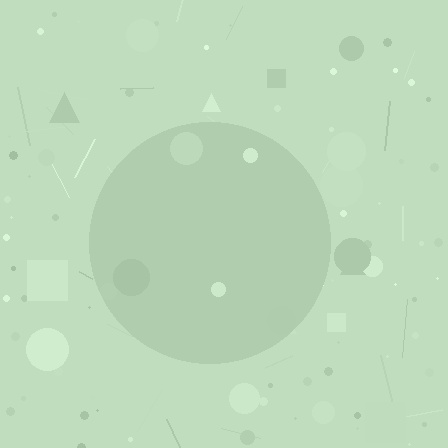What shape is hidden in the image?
A circle is hidden in the image.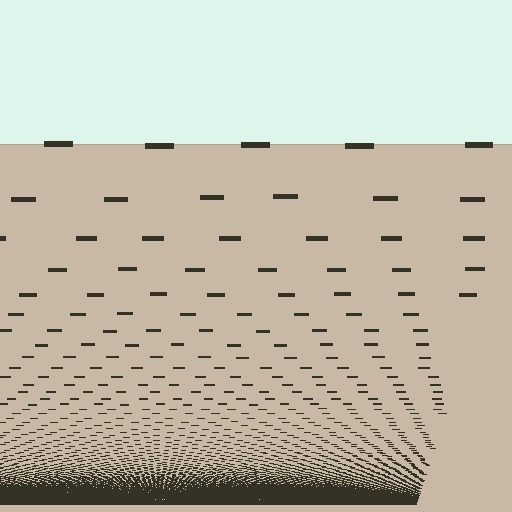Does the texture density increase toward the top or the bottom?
Density increases toward the bottom.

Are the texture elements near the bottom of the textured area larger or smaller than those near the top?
Smaller. The gradient is inverted — elements near the bottom are smaller and denser.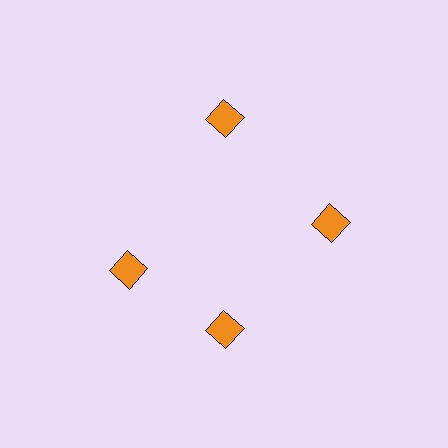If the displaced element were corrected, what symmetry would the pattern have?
It would have 4-fold rotational symmetry — the pattern would map onto itself every 90 degrees.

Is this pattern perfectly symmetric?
No. The 4 orange diamonds are arranged in a ring, but one element near the 9 o'clock position is rotated out of alignment along the ring, breaking the 4-fold rotational symmetry.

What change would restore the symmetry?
The symmetry would be restored by rotating it back into even spacing with its neighbors so that all 4 diamonds sit at equal angles and equal distance from the center.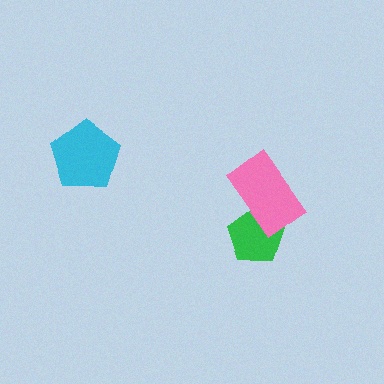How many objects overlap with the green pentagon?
1 object overlaps with the green pentagon.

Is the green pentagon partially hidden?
Yes, it is partially covered by another shape.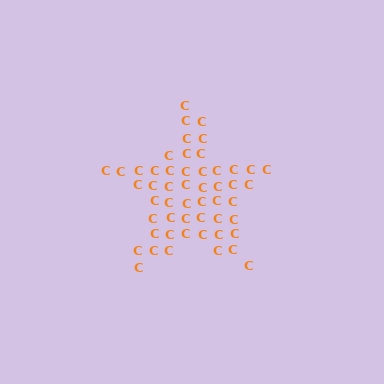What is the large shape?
The large shape is a star.